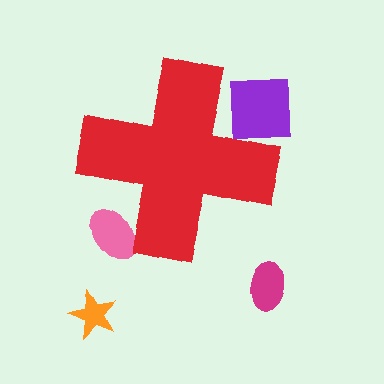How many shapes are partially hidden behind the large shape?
2 shapes are partially hidden.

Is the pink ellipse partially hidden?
Yes, the pink ellipse is partially hidden behind the red cross.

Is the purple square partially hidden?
Yes, the purple square is partially hidden behind the red cross.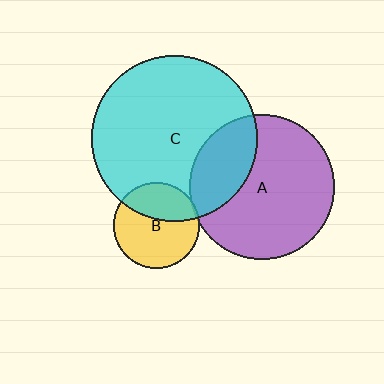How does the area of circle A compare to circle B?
Approximately 2.9 times.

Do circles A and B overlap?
Yes.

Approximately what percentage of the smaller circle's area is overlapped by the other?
Approximately 5%.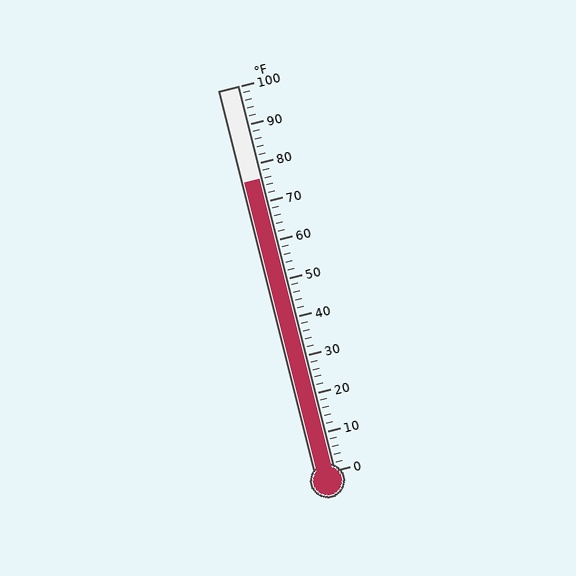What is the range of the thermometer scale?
The thermometer scale ranges from 0°F to 100°F.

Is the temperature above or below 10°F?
The temperature is above 10°F.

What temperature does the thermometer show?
The thermometer shows approximately 76°F.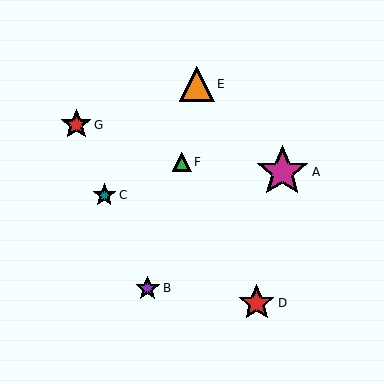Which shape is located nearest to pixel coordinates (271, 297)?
The red star (labeled D) at (257, 303) is nearest to that location.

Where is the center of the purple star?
The center of the purple star is at (148, 288).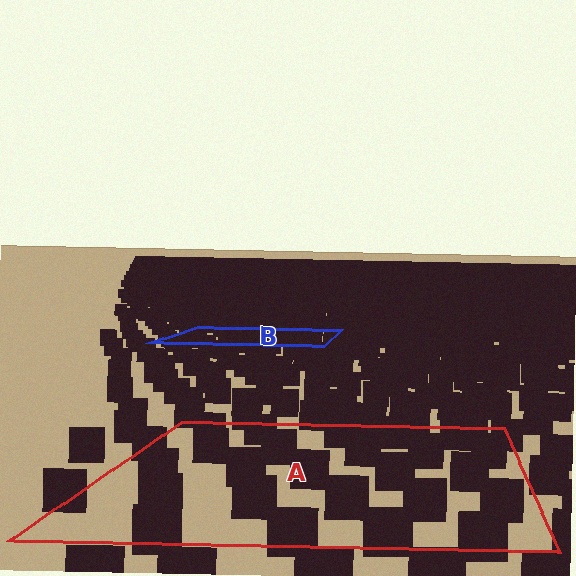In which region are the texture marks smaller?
The texture marks are smaller in region B, because it is farther away.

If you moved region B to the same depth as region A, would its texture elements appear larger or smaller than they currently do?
They would appear larger. At a closer depth, the same texture elements are projected at a bigger on-screen size.